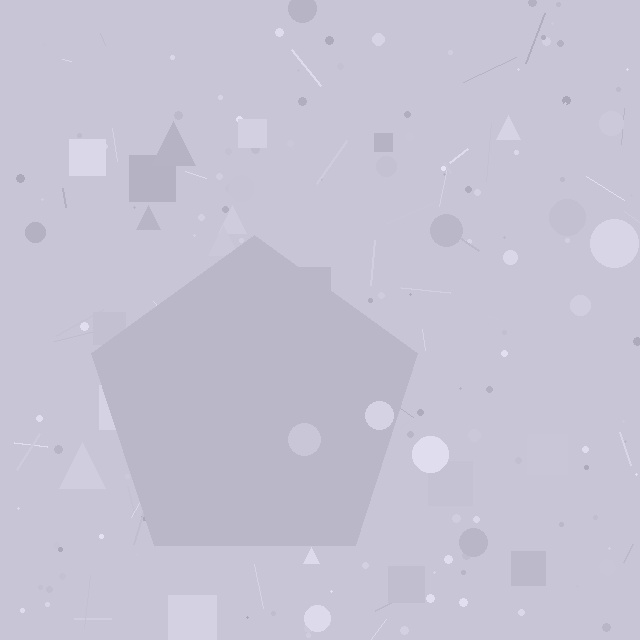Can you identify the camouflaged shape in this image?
The camouflaged shape is a pentagon.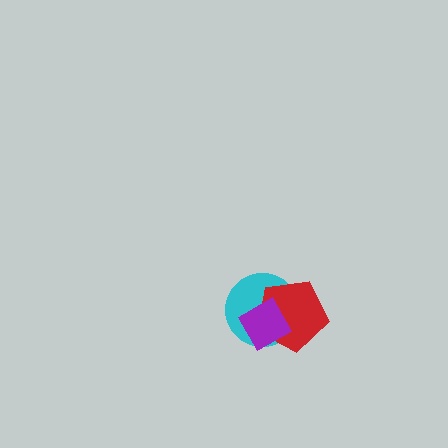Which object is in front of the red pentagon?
The purple diamond is in front of the red pentagon.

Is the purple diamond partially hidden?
No, no other shape covers it.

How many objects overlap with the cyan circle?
2 objects overlap with the cyan circle.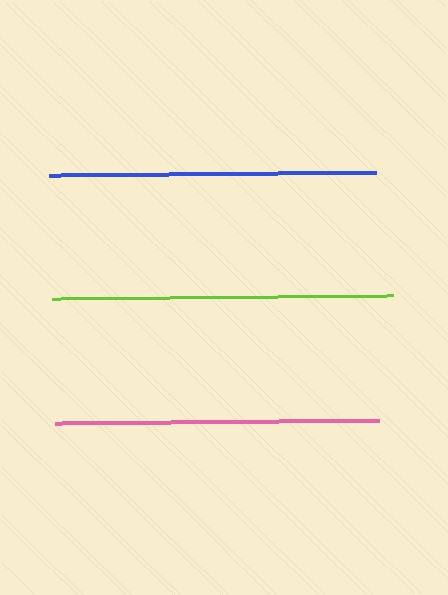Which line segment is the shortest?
The pink line is the shortest at approximately 325 pixels.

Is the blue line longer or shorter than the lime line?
The lime line is longer than the blue line.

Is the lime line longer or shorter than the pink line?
The lime line is longer than the pink line.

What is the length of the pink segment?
The pink segment is approximately 325 pixels long.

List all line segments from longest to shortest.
From longest to shortest: lime, blue, pink.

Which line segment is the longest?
The lime line is the longest at approximately 341 pixels.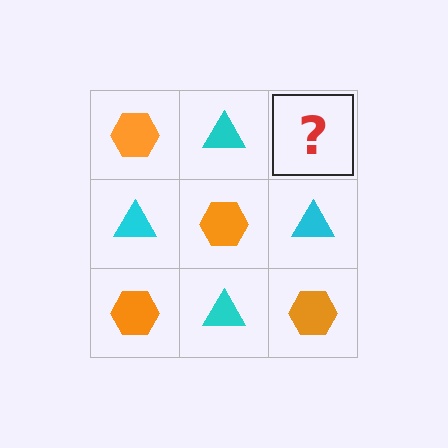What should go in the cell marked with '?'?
The missing cell should contain an orange hexagon.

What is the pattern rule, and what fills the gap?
The rule is that it alternates orange hexagon and cyan triangle in a checkerboard pattern. The gap should be filled with an orange hexagon.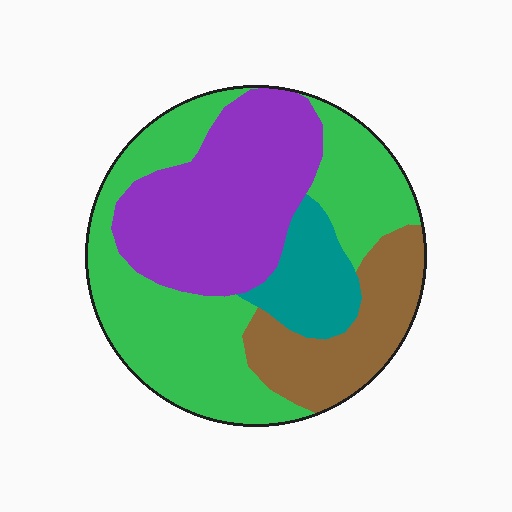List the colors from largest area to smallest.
From largest to smallest: green, purple, brown, teal.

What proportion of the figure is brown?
Brown takes up about one sixth (1/6) of the figure.